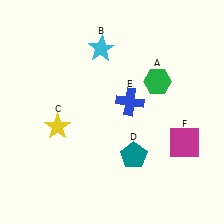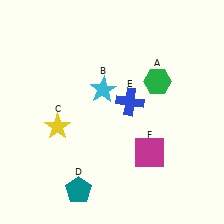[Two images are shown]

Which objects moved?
The objects that moved are: the cyan star (B), the teal pentagon (D), the magenta square (F).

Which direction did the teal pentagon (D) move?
The teal pentagon (D) moved left.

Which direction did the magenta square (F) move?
The magenta square (F) moved left.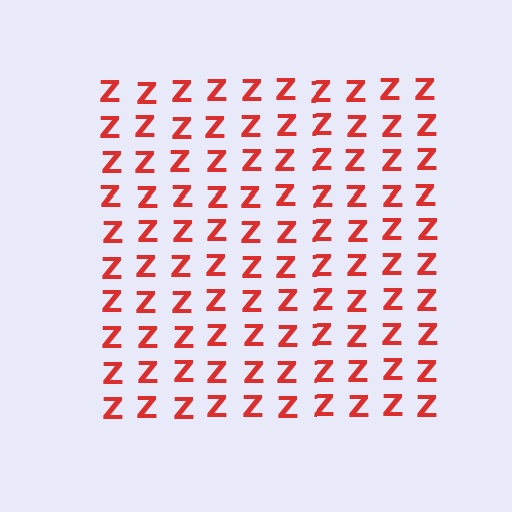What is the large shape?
The large shape is a square.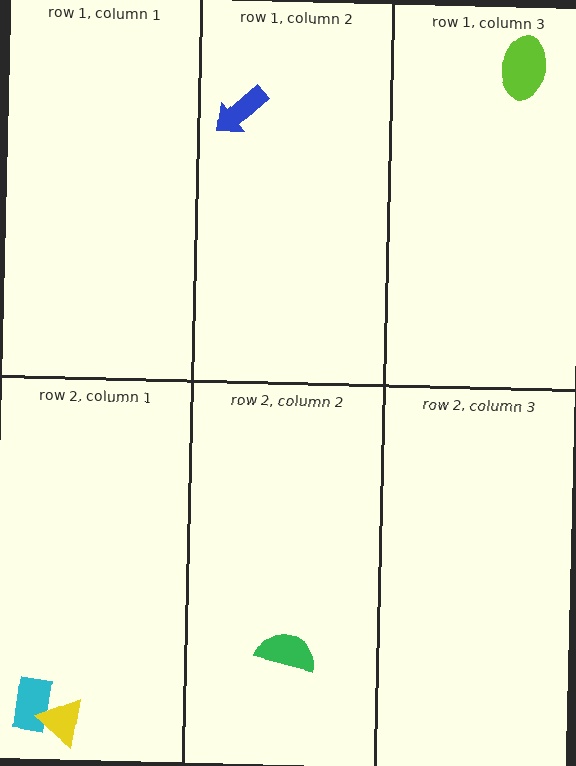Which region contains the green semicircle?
The row 2, column 2 region.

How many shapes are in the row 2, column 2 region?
1.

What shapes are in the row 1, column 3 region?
The lime ellipse.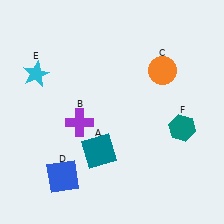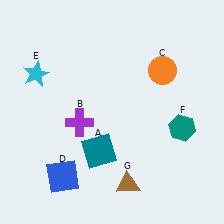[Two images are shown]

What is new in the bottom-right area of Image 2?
A brown triangle (G) was added in the bottom-right area of Image 2.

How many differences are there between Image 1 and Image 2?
There is 1 difference between the two images.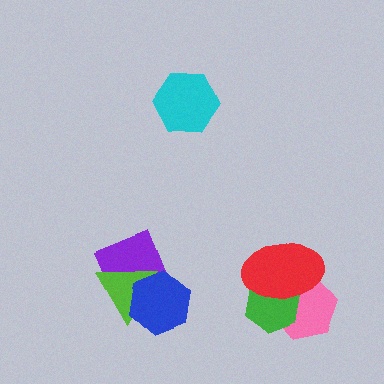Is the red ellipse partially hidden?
No, no other shape covers it.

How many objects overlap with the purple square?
2 objects overlap with the purple square.